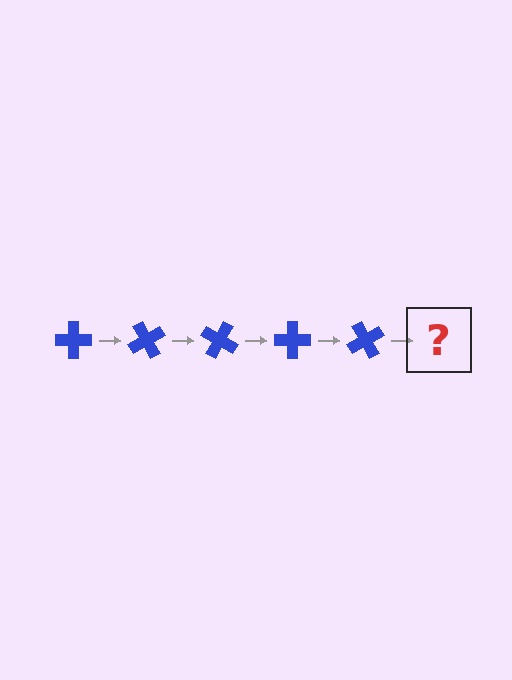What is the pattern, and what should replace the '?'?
The pattern is that the cross rotates 60 degrees each step. The '?' should be a blue cross rotated 300 degrees.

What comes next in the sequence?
The next element should be a blue cross rotated 300 degrees.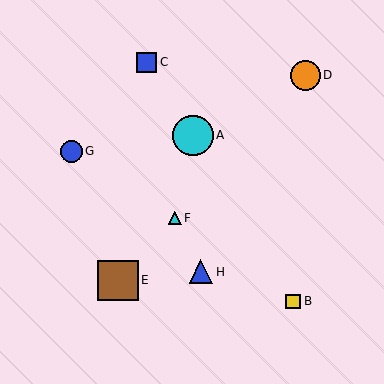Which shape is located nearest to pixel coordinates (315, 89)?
The orange circle (labeled D) at (305, 75) is nearest to that location.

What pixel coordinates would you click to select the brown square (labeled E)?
Click at (118, 280) to select the brown square E.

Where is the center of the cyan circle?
The center of the cyan circle is at (193, 135).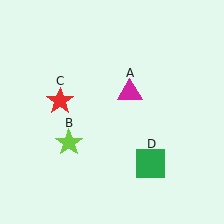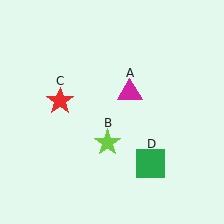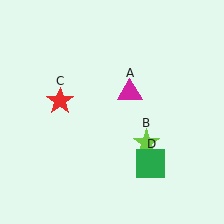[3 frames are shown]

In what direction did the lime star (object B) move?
The lime star (object B) moved right.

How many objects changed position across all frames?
1 object changed position: lime star (object B).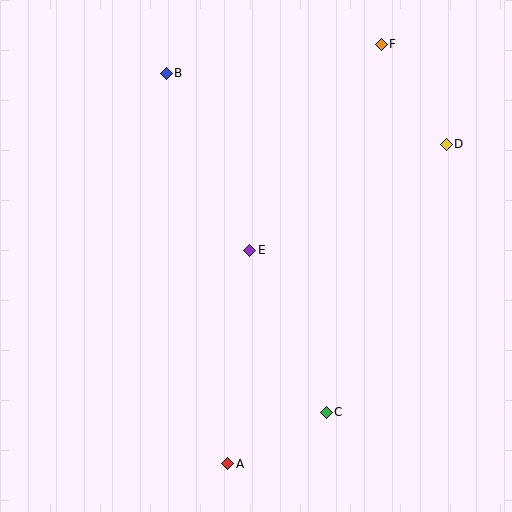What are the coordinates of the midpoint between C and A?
The midpoint between C and A is at (277, 438).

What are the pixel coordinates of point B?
Point B is at (166, 73).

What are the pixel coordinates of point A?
Point A is at (228, 464).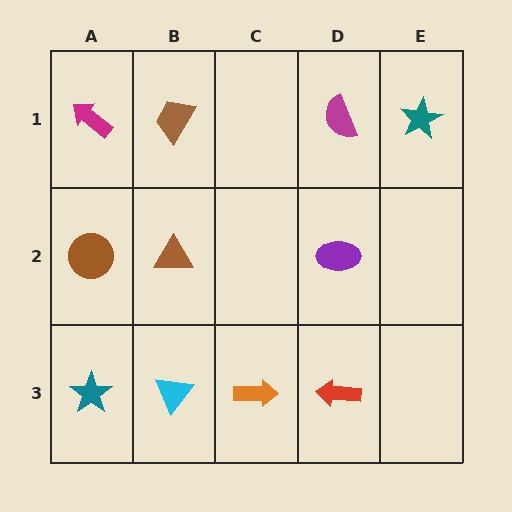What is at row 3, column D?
A red arrow.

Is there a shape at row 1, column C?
No, that cell is empty.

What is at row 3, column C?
An orange arrow.